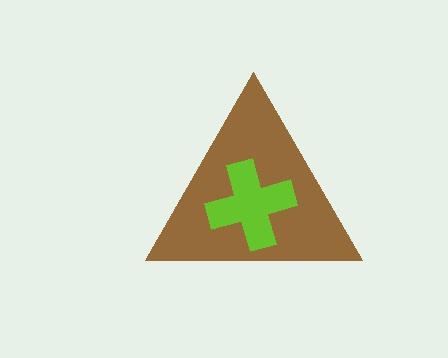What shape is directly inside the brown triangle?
The lime cross.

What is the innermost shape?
The lime cross.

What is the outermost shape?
The brown triangle.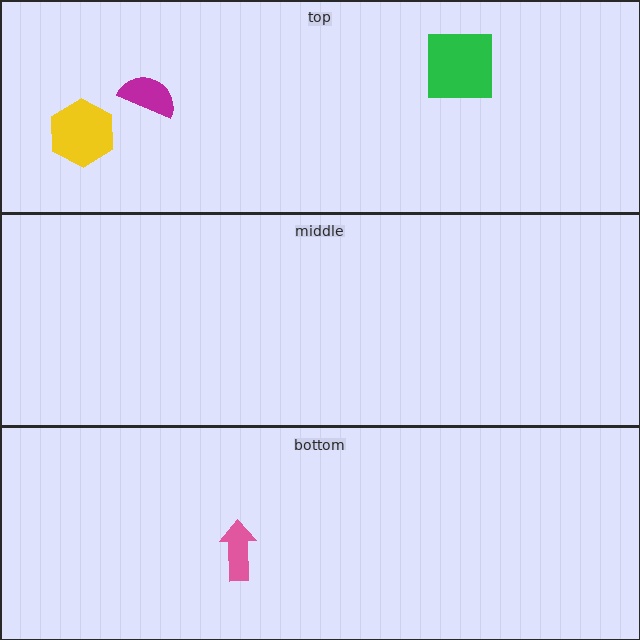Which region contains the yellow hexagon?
The top region.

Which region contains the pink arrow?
The bottom region.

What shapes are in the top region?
The green square, the magenta semicircle, the yellow hexagon.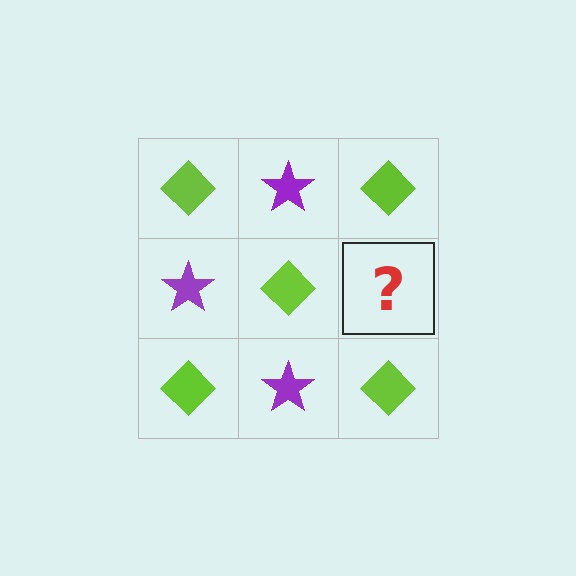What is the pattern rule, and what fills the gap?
The rule is that it alternates lime diamond and purple star in a checkerboard pattern. The gap should be filled with a purple star.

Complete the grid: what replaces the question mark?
The question mark should be replaced with a purple star.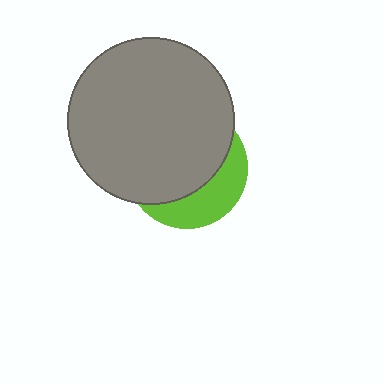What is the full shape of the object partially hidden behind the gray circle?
The partially hidden object is a lime circle.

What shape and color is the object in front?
The object in front is a gray circle.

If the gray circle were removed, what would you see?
You would see the complete lime circle.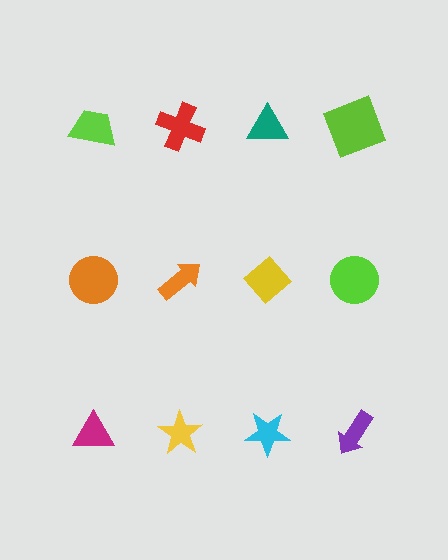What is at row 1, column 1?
A lime trapezoid.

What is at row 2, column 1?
An orange circle.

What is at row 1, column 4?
A lime square.